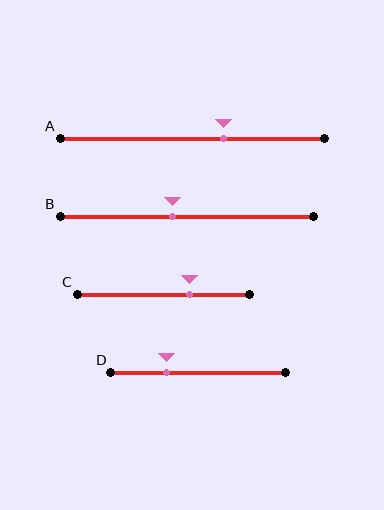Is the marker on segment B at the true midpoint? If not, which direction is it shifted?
No, the marker on segment B is shifted to the left by about 6% of the segment length.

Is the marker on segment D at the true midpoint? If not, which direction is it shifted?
No, the marker on segment D is shifted to the left by about 18% of the segment length.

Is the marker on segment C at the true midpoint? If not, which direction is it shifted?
No, the marker on segment C is shifted to the right by about 16% of the segment length.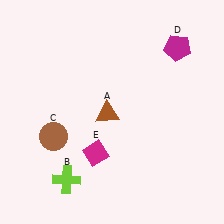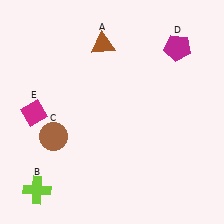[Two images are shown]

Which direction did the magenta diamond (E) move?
The magenta diamond (E) moved left.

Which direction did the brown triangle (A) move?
The brown triangle (A) moved up.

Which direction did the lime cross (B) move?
The lime cross (B) moved left.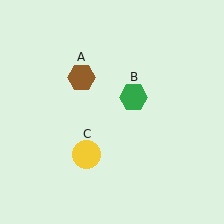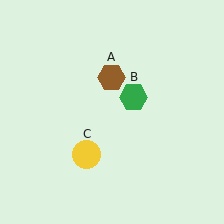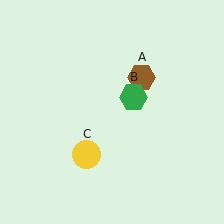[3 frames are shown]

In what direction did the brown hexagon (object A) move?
The brown hexagon (object A) moved right.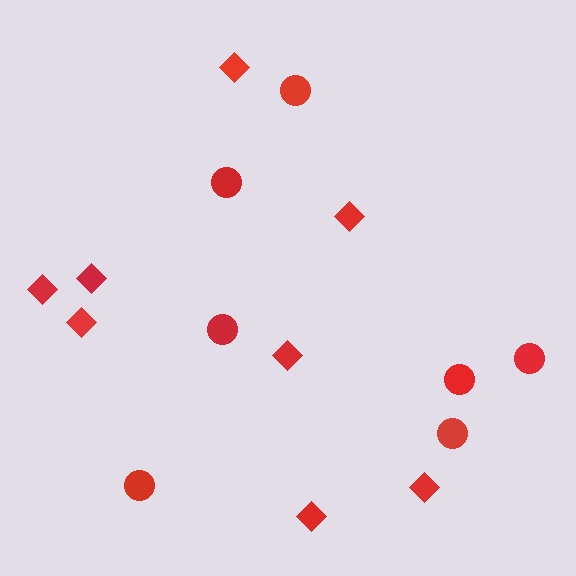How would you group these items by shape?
There are 2 groups: one group of circles (7) and one group of diamonds (8).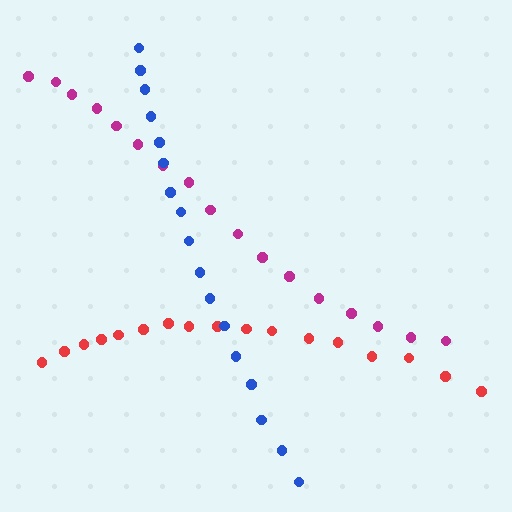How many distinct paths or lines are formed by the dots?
There are 3 distinct paths.